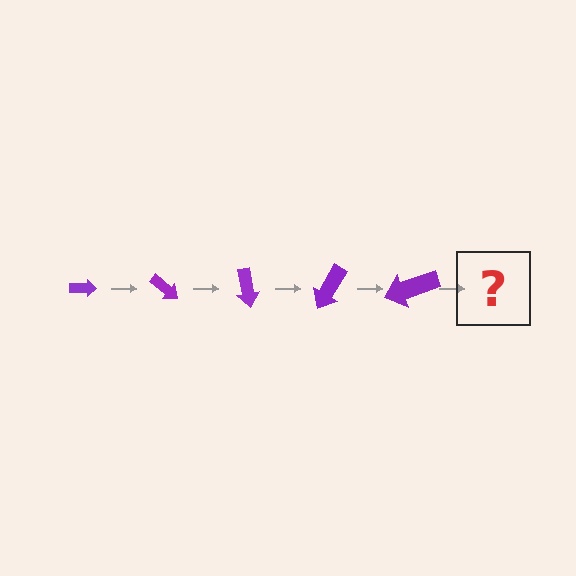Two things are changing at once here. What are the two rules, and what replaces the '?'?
The two rules are that the arrow grows larger each step and it rotates 40 degrees each step. The '?' should be an arrow, larger than the previous one and rotated 200 degrees from the start.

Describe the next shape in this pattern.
It should be an arrow, larger than the previous one and rotated 200 degrees from the start.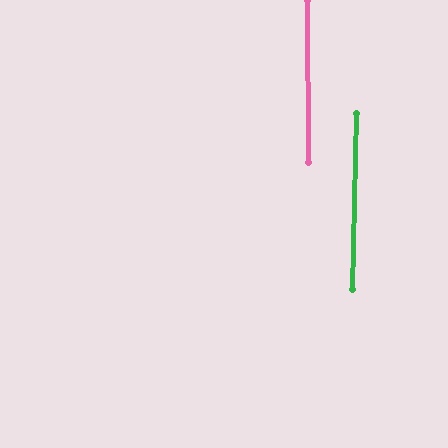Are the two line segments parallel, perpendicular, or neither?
Parallel — their directions differ by only 1.6°.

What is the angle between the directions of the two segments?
Approximately 2 degrees.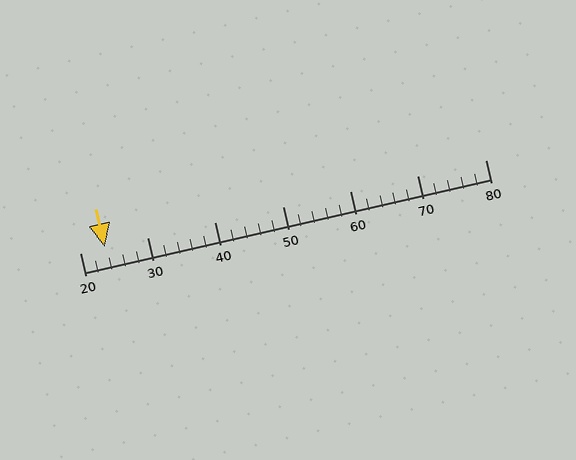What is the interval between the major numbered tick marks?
The major tick marks are spaced 10 units apart.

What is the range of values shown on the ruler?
The ruler shows values from 20 to 80.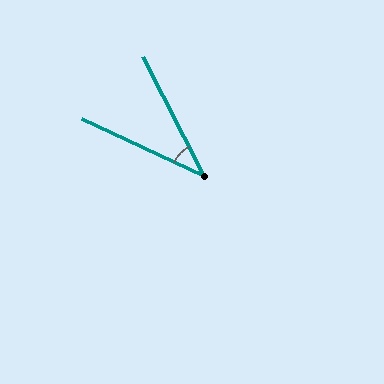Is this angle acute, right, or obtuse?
It is acute.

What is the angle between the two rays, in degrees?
Approximately 38 degrees.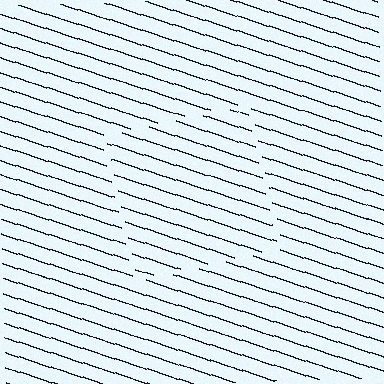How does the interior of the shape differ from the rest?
The interior of the shape contains the same grating, shifted by half a period — the contour is defined by the phase discontinuity where line-ends from the inner and outer gratings abut.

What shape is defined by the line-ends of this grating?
An illusory square. The interior of the shape contains the same grating, shifted by half a period — the contour is defined by the phase discontinuity where line-ends from the inner and outer gratings abut.